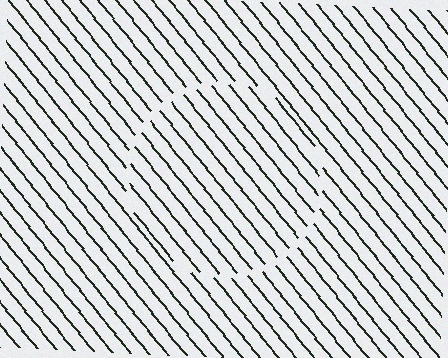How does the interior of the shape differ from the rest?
The interior of the shape contains the same grating, shifted by half a period — the contour is defined by the phase discontinuity where line-ends from the inner and outer gratings abut.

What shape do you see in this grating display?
An illusory circle. The interior of the shape contains the same grating, shifted by half a period — the contour is defined by the phase discontinuity where line-ends from the inner and outer gratings abut.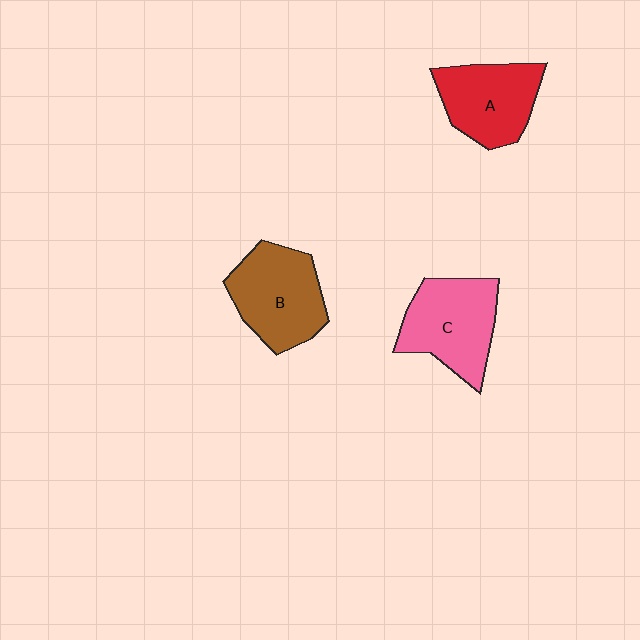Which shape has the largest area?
Shape B (brown).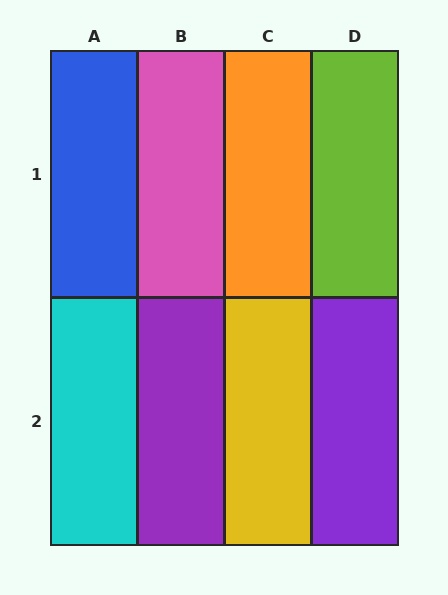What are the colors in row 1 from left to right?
Blue, pink, orange, lime.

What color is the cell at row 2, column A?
Cyan.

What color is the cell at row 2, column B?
Purple.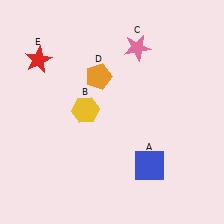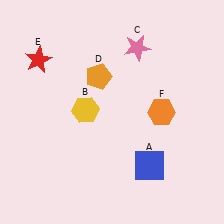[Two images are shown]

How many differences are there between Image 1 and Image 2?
There is 1 difference between the two images.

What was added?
An orange hexagon (F) was added in Image 2.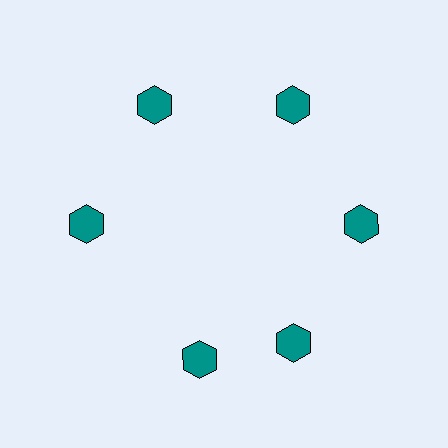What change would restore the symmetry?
The symmetry would be restored by rotating it back into even spacing with its neighbors so that all 6 hexagons sit at equal angles and equal distance from the center.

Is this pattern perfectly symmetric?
No. The 6 teal hexagons are arranged in a ring, but one element near the 7 o'clock position is rotated out of alignment along the ring, breaking the 6-fold rotational symmetry.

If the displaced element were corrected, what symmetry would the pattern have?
It would have 6-fold rotational symmetry — the pattern would map onto itself every 60 degrees.